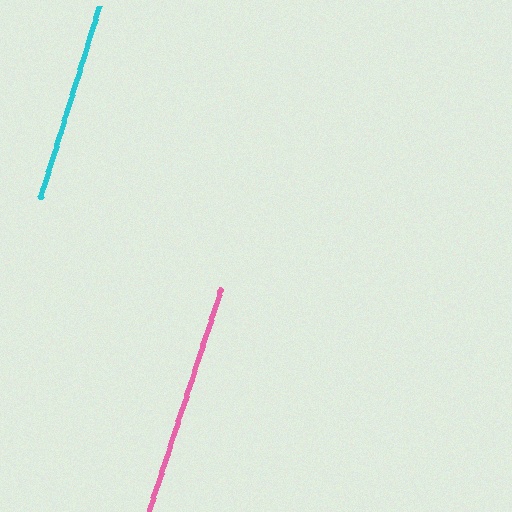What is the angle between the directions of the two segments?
Approximately 1 degree.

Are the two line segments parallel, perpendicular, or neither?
Parallel — their directions differ by only 0.8°.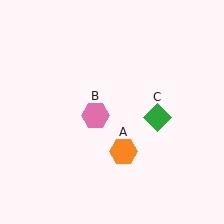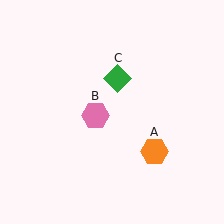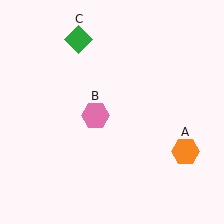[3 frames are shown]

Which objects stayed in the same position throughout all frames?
Pink hexagon (object B) remained stationary.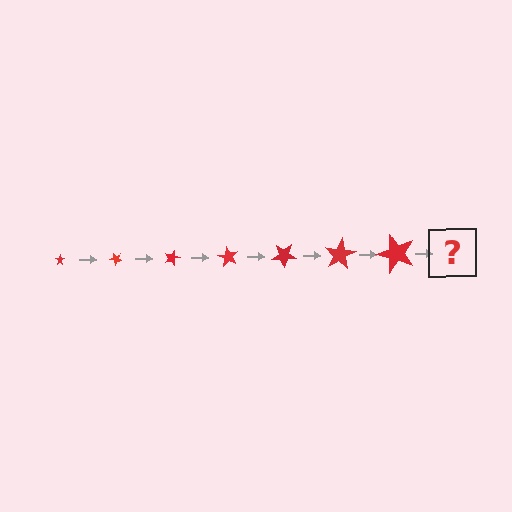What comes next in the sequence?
The next element should be a star, larger than the previous one and rotated 315 degrees from the start.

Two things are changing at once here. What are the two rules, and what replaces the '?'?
The two rules are that the star grows larger each step and it rotates 45 degrees each step. The '?' should be a star, larger than the previous one and rotated 315 degrees from the start.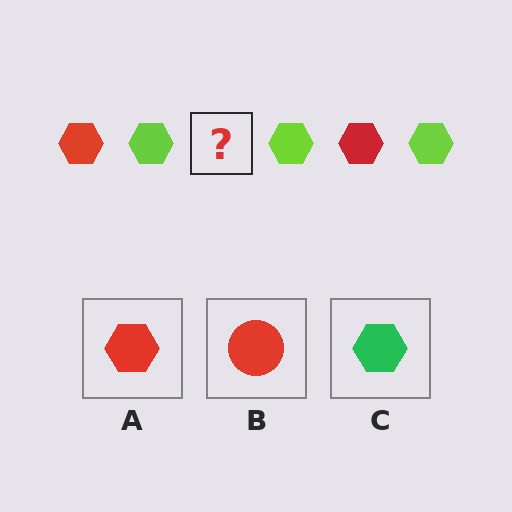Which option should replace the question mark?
Option A.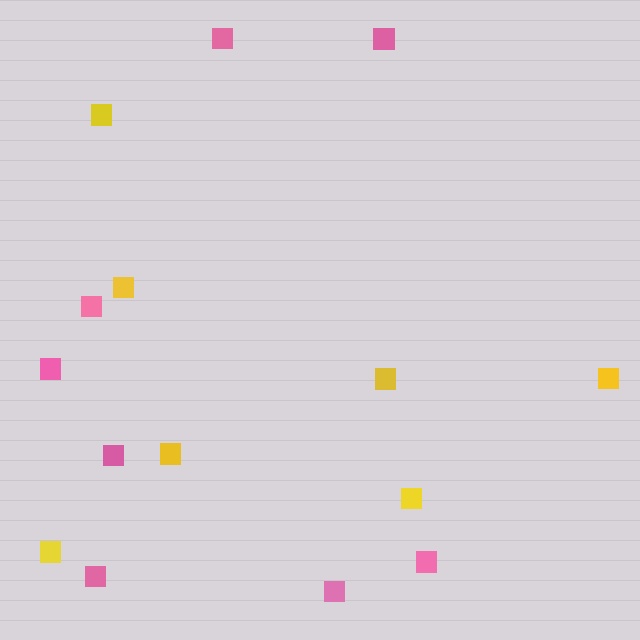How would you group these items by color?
There are 2 groups: one group of yellow squares (7) and one group of pink squares (8).